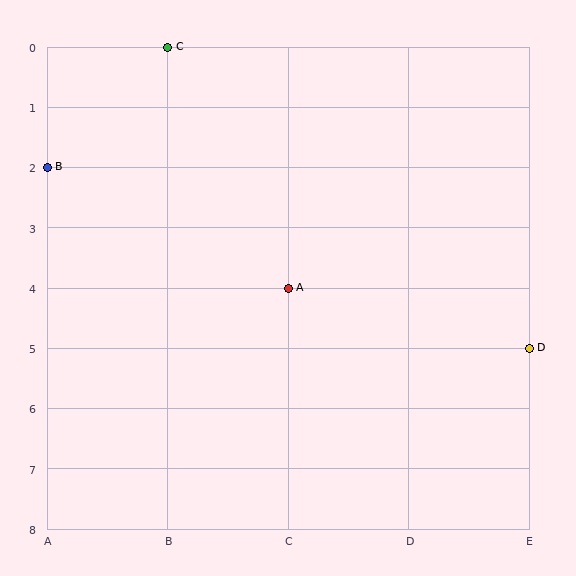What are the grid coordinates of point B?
Point B is at grid coordinates (A, 2).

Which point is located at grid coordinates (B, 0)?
Point C is at (B, 0).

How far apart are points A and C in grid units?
Points A and C are 1 column and 4 rows apart (about 4.1 grid units diagonally).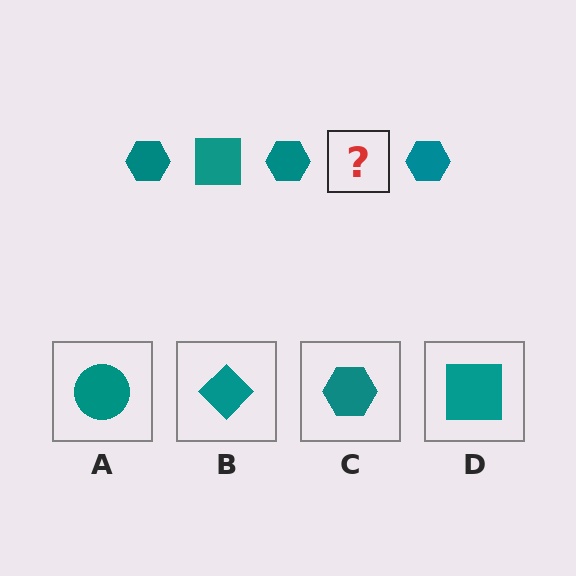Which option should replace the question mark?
Option D.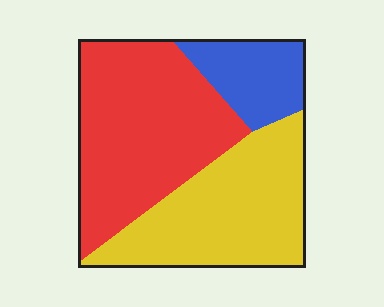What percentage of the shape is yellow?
Yellow takes up about two fifths (2/5) of the shape.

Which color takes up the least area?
Blue, at roughly 15%.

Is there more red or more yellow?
Red.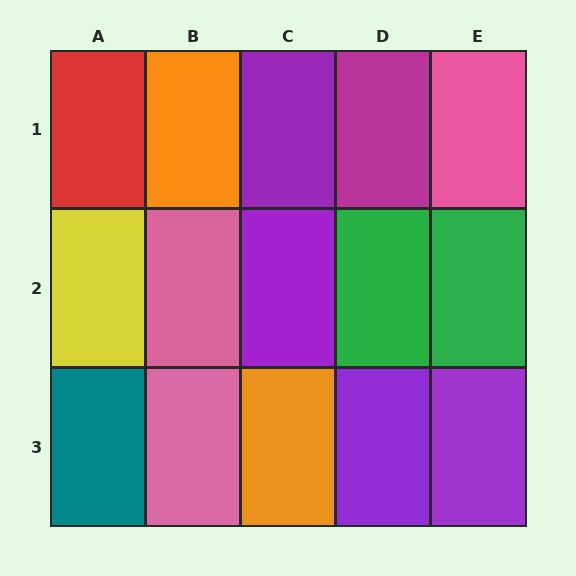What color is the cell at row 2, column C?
Purple.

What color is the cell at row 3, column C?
Orange.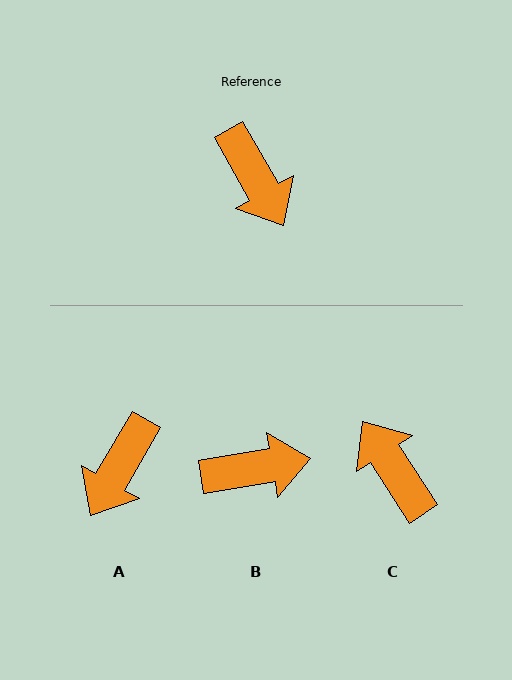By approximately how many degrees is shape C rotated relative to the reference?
Approximately 176 degrees clockwise.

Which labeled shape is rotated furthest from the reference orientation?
C, about 176 degrees away.